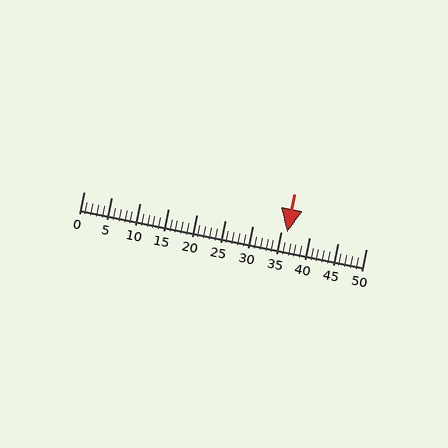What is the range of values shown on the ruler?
The ruler shows values from 0 to 50.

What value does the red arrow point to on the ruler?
The red arrow points to approximately 36.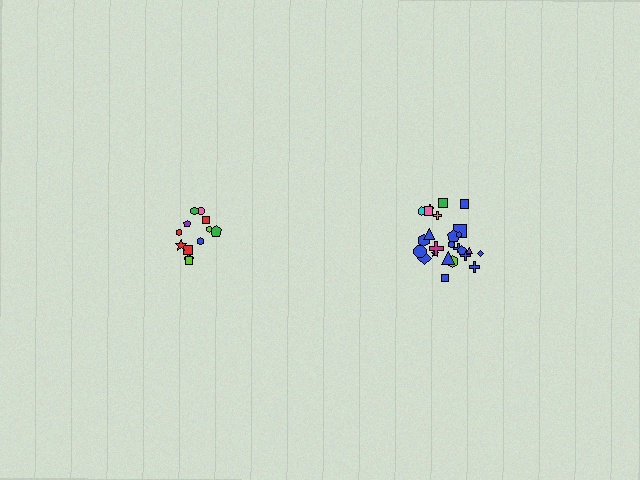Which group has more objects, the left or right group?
The right group.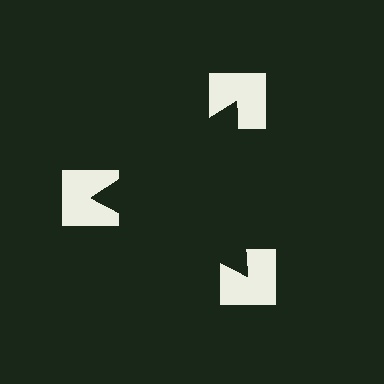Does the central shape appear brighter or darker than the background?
It typically appears slightly darker than the background, even though no actual brightness change is drawn.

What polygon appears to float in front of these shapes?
An illusory triangle — its edges are inferred from the aligned wedge cuts in the notched squares, not physically drawn.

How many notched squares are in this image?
There are 3 — one at each vertex of the illusory triangle.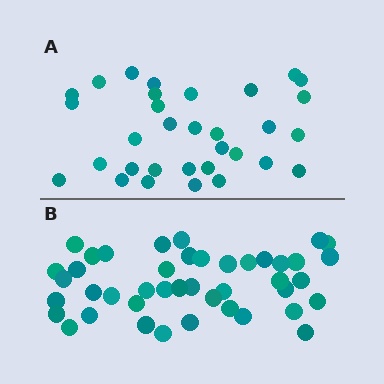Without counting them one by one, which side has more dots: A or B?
Region B (the bottom region) has more dots.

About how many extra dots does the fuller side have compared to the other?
Region B has roughly 12 or so more dots than region A.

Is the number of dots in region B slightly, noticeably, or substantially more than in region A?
Region B has noticeably more, but not dramatically so. The ratio is roughly 1.3 to 1.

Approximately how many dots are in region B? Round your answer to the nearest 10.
About 40 dots. (The exact count is 43, which rounds to 40.)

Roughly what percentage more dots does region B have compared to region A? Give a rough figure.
About 35% more.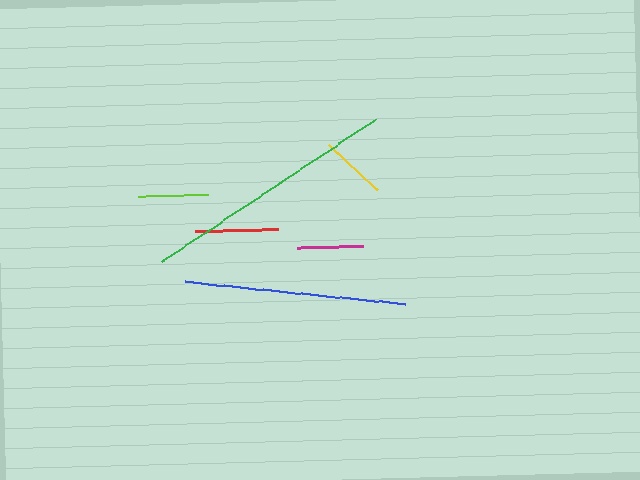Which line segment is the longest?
The green line is the longest at approximately 258 pixels.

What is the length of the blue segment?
The blue segment is approximately 221 pixels long.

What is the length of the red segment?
The red segment is approximately 83 pixels long.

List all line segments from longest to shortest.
From longest to shortest: green, blue, red, lime, yellow, magenta.